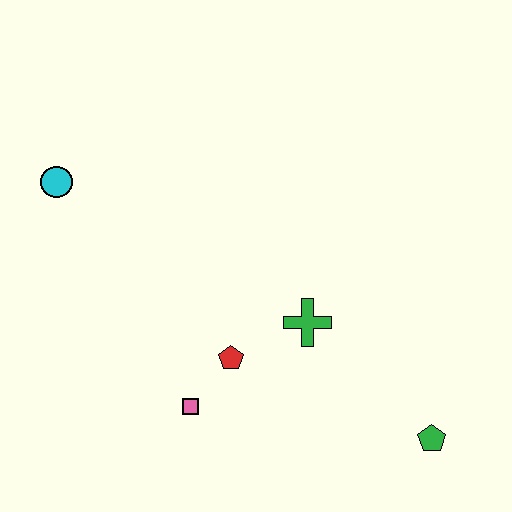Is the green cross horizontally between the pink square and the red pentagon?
No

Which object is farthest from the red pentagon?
The cyan circle is farthest from the red pentagon.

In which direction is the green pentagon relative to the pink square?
The green pentagon is to the right of the pink square.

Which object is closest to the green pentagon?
The green cross is closest to the green pentagon.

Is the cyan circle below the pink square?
No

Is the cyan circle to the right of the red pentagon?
No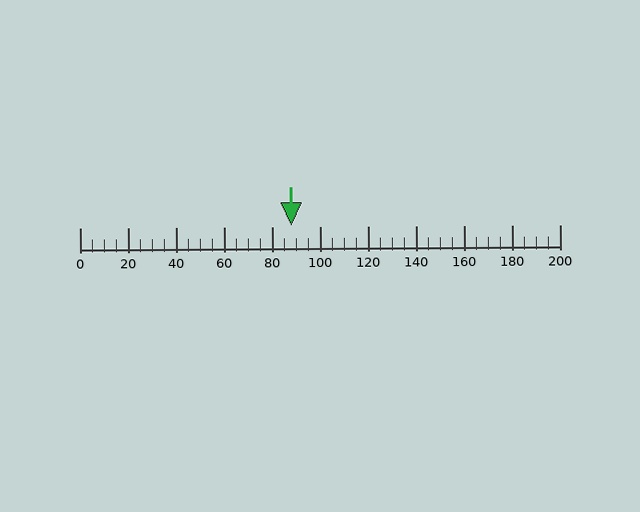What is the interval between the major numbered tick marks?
The major tick marks are spaced 20 units apart.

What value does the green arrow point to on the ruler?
The green arrow points to approximately 88.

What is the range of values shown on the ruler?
The ruler shows values from 0 to 200.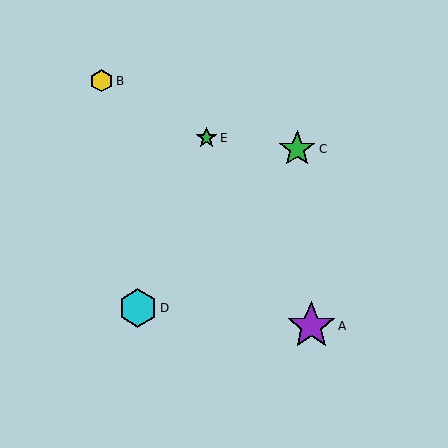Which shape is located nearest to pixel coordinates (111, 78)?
The yellow hexagon (labeled B) at (102, 81) is nearest to that location.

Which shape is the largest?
The purple star (labeled A) is the largest.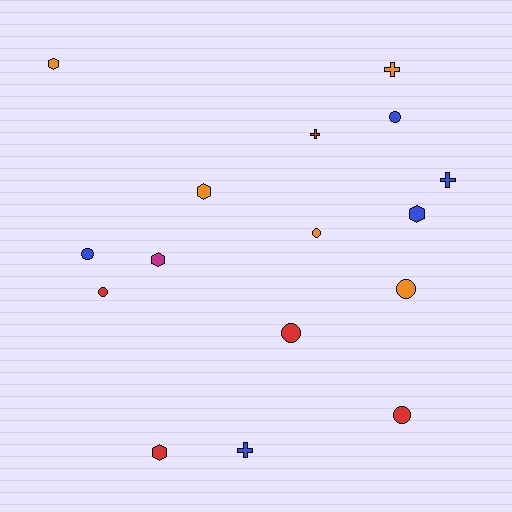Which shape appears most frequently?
Circle, with 7 objects.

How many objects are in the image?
There are 16 objects.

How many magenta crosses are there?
There are no magenta crosses.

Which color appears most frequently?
Orange, with 5 objects.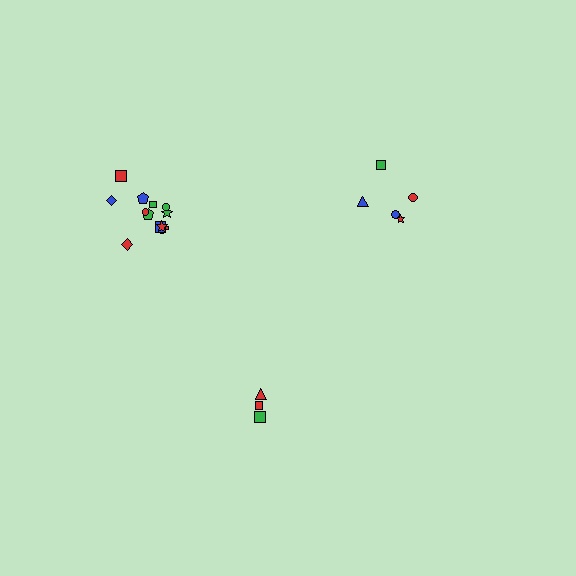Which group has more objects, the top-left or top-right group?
The top-left group.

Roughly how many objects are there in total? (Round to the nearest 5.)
Roughly 20 objects in total.